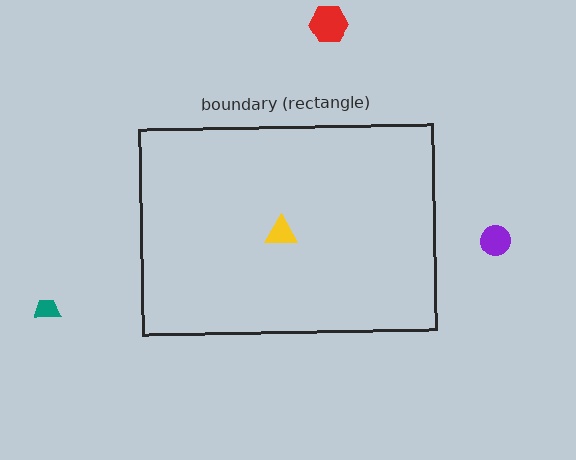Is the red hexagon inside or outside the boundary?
Outside.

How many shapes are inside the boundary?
1 inside, 3 outside.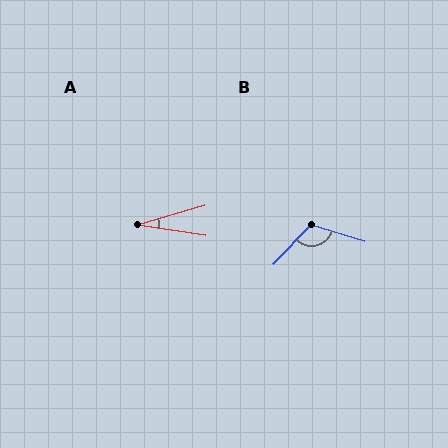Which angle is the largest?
B, at approximately 117 degrees.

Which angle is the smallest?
A, at approximately 25 degrees.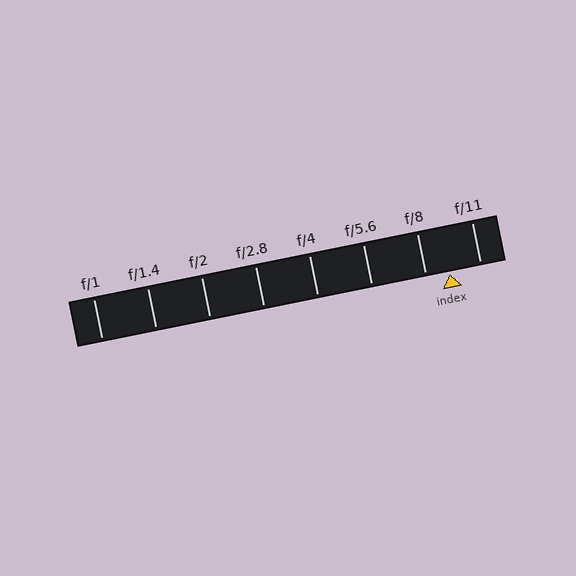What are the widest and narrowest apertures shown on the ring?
The widest aperture shown is f/1 and the narrowest is f/11.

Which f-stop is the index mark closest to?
The index mark is closest to f/8.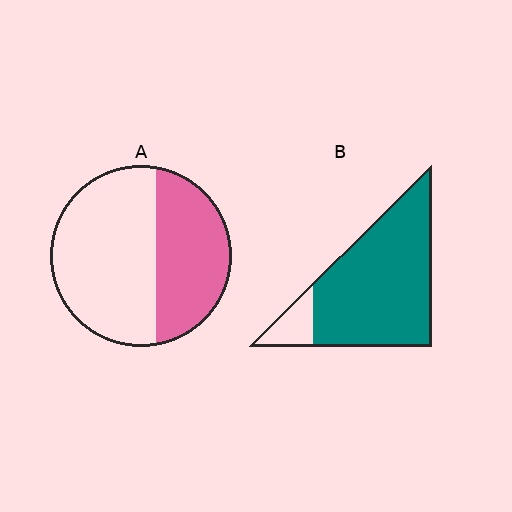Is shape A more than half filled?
No.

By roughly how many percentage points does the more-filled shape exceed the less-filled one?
By roughly 50 percentage points (B over A).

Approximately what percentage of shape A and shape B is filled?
A is approximately 40% and B is approximately 90%.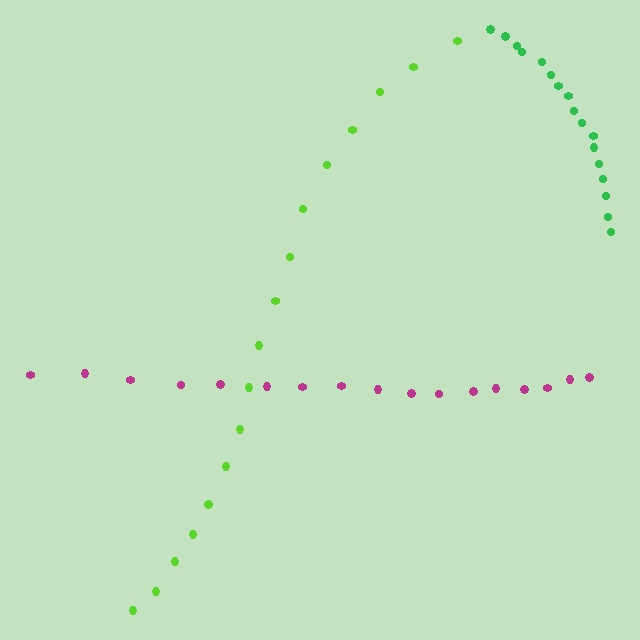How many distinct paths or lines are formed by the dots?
There are 3 distinct paths.